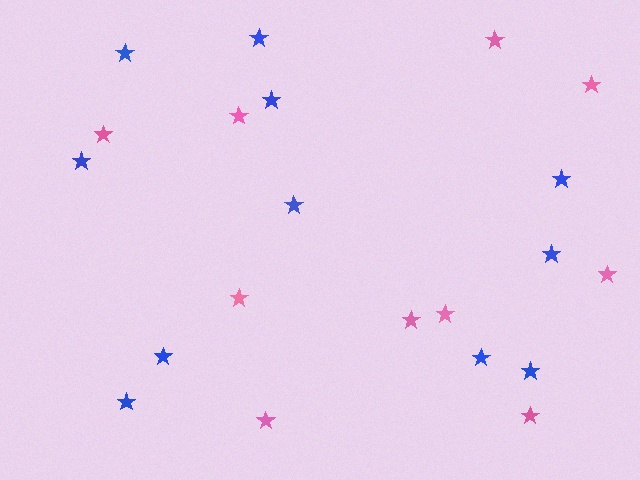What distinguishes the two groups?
There are 2 groups: one group of blue stars (11) and one group of pink stars (10).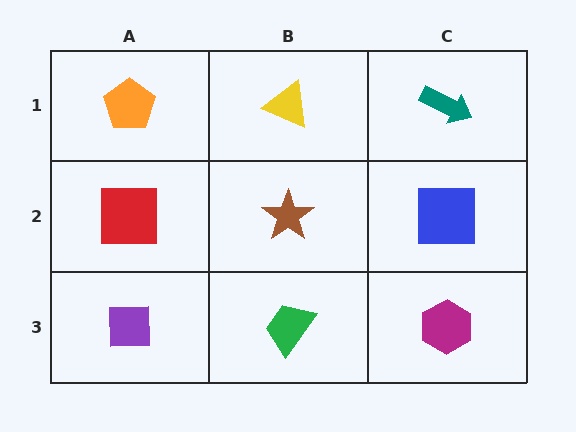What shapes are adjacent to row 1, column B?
A brown star (row 2, column B), an orange pentagon (row 1, column A), a teal arrow (row 1, column C).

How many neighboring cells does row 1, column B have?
3.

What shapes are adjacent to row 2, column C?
A teal arrow (row 1, column C), a magenta hexagon (row 3, column C), a brown star (row 2, column B).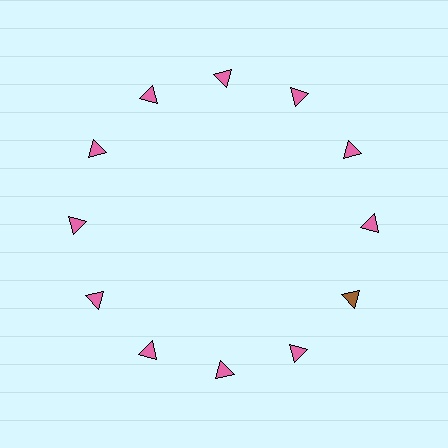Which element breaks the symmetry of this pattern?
The brown triangle at roughly the 4 o'clock position breaks the symmetry. All other shapes are pink triangles.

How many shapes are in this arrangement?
There are 12 shapes arranged in a ring pattern.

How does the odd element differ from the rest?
It has a different color: brown instead of pink.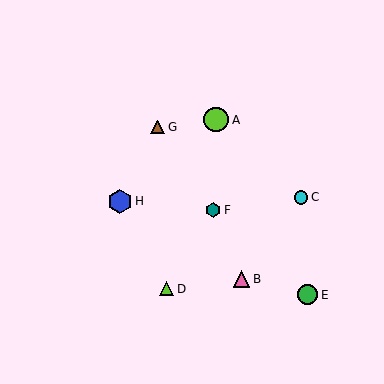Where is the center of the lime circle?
The center of the lime circle is at (216, 120).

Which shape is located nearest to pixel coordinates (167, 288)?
The lime triangle (labeled D) at (167, 289) is nearest to that location.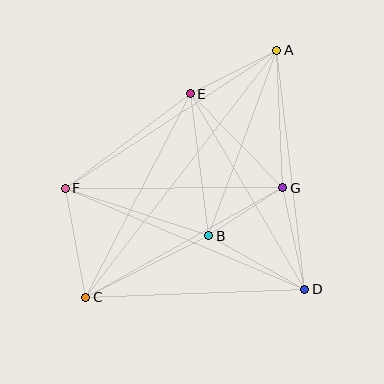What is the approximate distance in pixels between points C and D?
The distance between C and D is approximately 219 pixels.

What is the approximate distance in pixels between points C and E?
The distance between C and E is approximately 229 pixels.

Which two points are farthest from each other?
Points A and C are farthest from each other.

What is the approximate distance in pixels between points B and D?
The distance between B and D is approximately 110 pixels.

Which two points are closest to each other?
Points B and G are closest to each other.